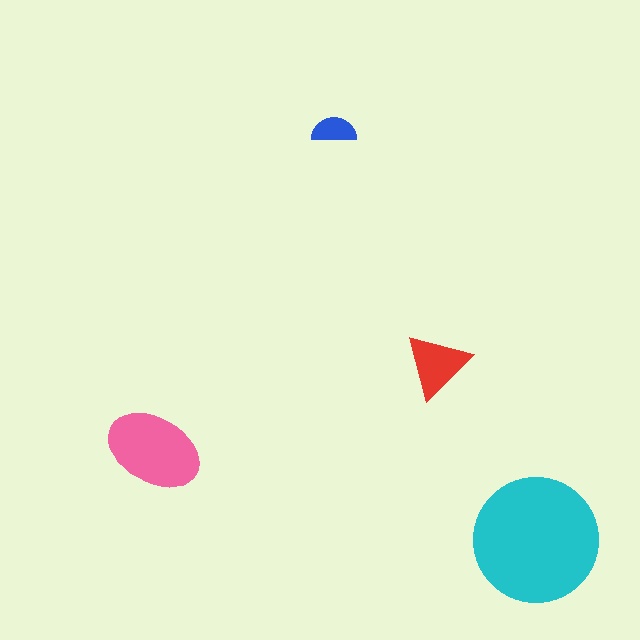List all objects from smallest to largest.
The blue semicircle, the red triangle, the pink ellipse, the cyan circle.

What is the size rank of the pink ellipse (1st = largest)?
2nd.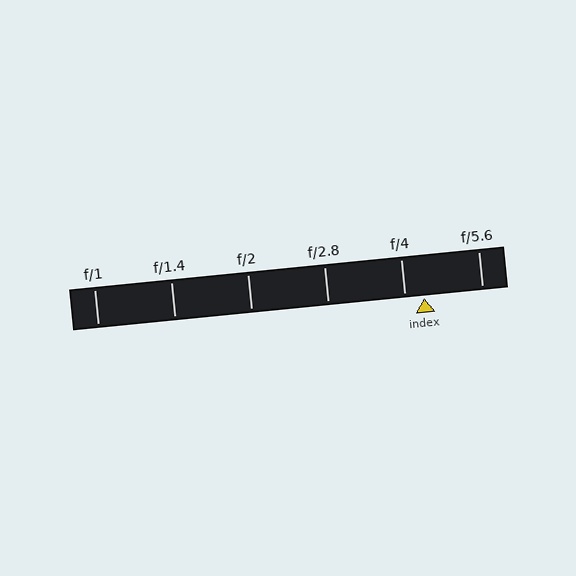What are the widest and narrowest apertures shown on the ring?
The widest aperture shown is f/1 and the narrowest is f/5.6.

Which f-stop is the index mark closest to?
The index mark is closest to f/4.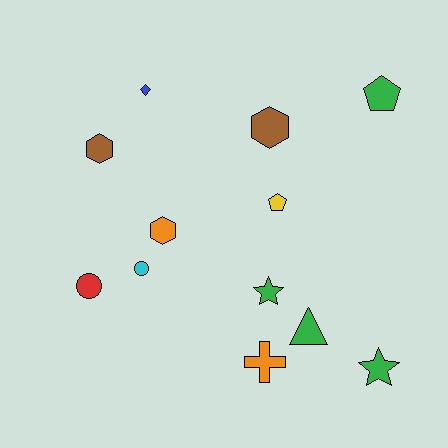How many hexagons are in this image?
There are 3 hexagons.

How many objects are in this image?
There are 12 objects.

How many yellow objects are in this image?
There is 1 yellow object.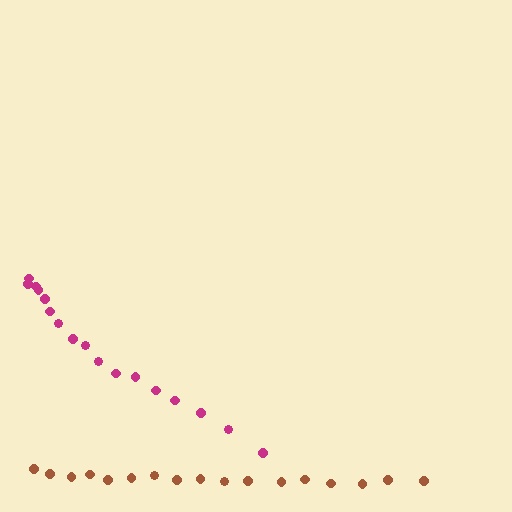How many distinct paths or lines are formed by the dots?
There are 2 distinct paths.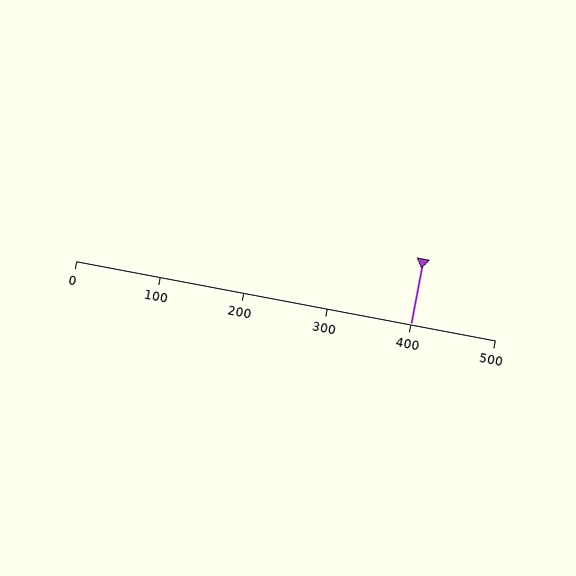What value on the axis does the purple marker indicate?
The marker indicates approximately 400.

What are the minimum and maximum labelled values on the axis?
The axis runs from 0 to 500.